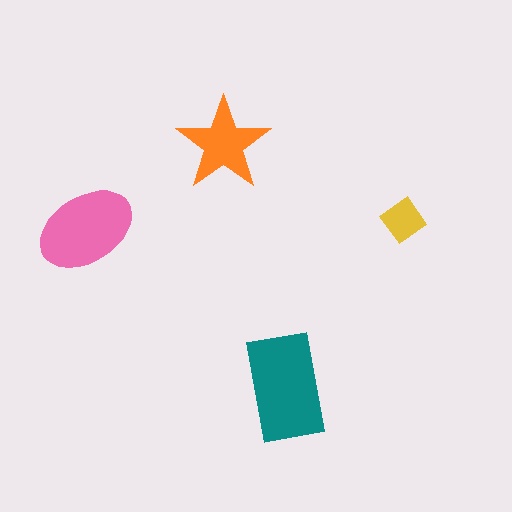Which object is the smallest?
The yellow diamond.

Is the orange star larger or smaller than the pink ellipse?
Smaller.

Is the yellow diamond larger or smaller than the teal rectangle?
Smaller.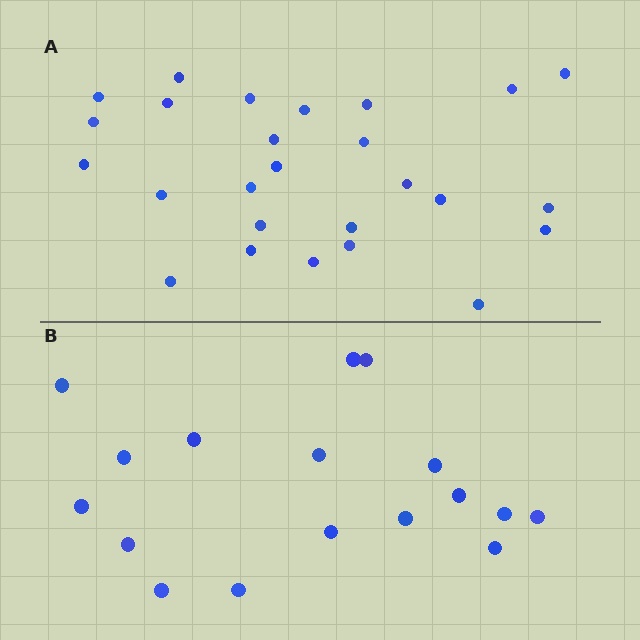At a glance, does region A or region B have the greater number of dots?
Region A (the top region) has more dots.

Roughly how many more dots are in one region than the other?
Region A has roughly 8 or so more dots than region B.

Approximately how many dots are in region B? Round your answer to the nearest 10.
About 20 dots. (The exact count is 17, which rounds to 20.)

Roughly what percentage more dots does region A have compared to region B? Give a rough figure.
About 55% more.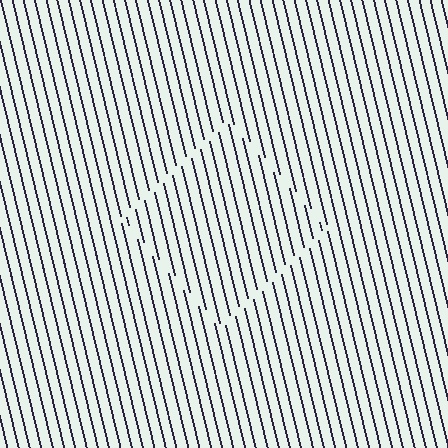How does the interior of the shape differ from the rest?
The interior of the shape contains the same grating, shifted by half a period — the contour is defined by the phase discontinuity where line-ends from the inner and outer gratings abut.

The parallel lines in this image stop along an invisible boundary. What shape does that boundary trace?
An illusory square. The interior of the shape contains the same grating, shifted by half a period — the contour is defined by the phase discontinuity where line-ends from the inner and outer gratings abut.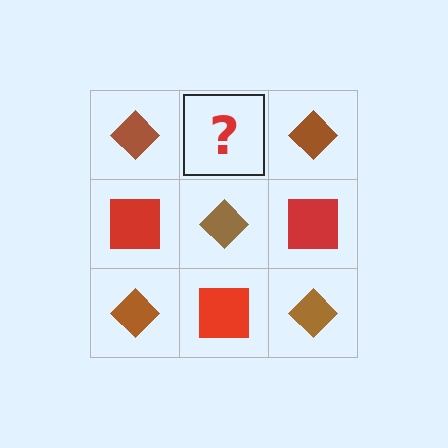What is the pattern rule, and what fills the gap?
The rule is that it alternates brown diamond and red square in a checkerboard pattern. The gap should be filled with a red square.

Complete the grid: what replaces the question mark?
The question mark should be replaced with a red square.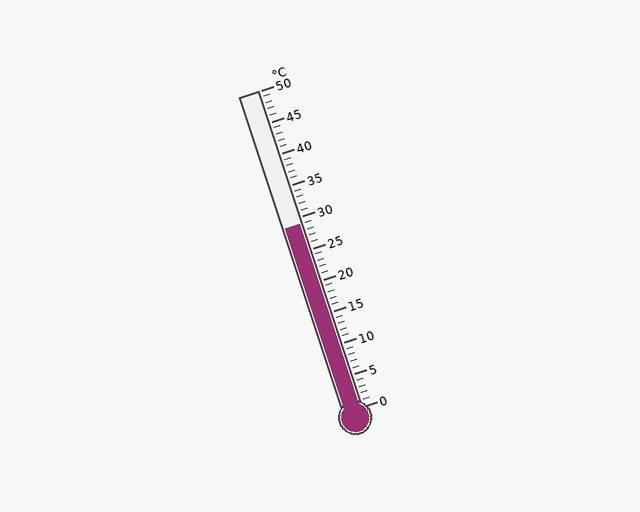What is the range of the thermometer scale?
The thermometer scale ranges from 0°C to 50°C.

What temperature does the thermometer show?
The thermometer shows approximately 29°C.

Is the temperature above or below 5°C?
The temperature is above 5°C.